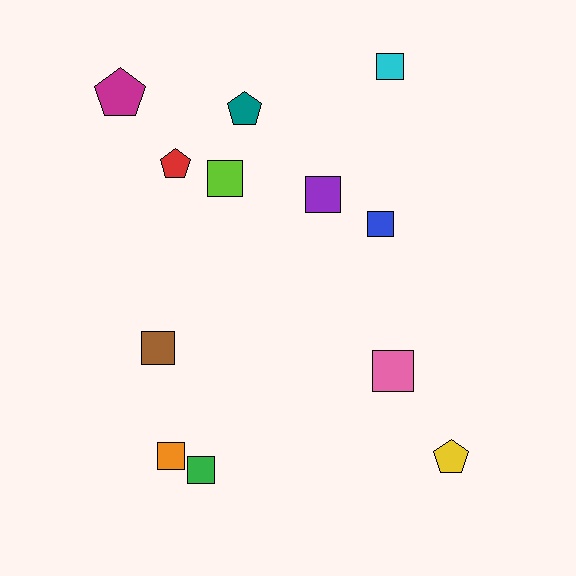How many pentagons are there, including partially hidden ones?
There are 4 pentagons.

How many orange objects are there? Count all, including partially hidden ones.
There is 1 orange object.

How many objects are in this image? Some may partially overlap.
There are 12 objects.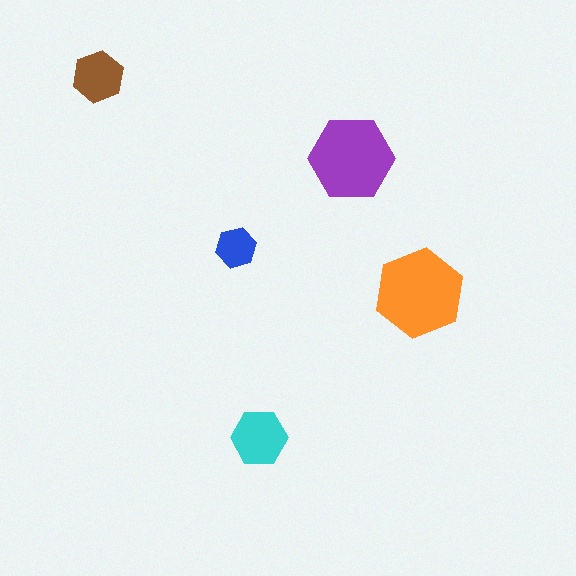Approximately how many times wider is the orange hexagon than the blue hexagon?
About 2 times wider.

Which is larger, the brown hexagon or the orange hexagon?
The orange one.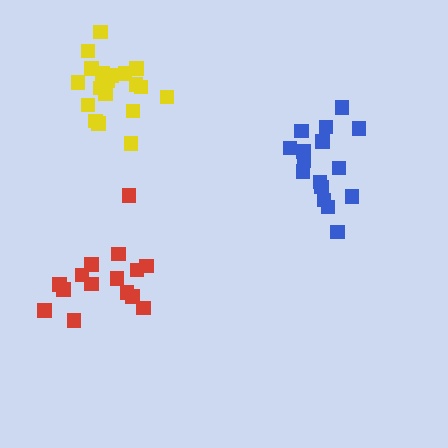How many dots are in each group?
Group 1: 19 dots, Group 2: 15 dots, Group 3: 16 dots (50 total).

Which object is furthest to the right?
The blue cluster is rightmost.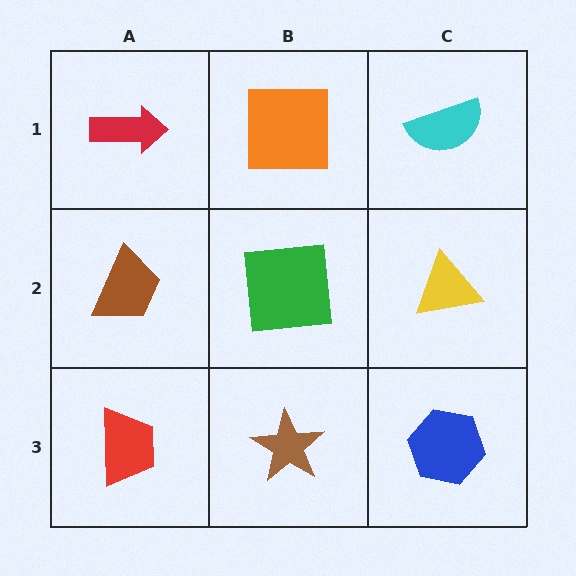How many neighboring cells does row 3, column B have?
3.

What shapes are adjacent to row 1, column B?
A green square (row 2, column B), a red arrow (row 1, column A), a cyan semicircle (row 1, column C).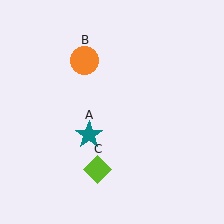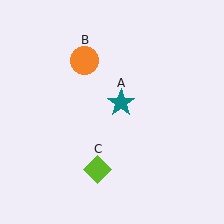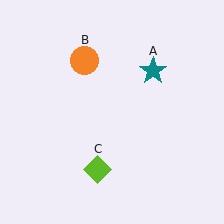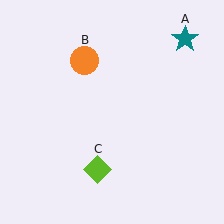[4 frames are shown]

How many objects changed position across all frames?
1 object changed position: teal star (object A).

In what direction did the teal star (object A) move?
The teal star (object A) moved up and to the right.